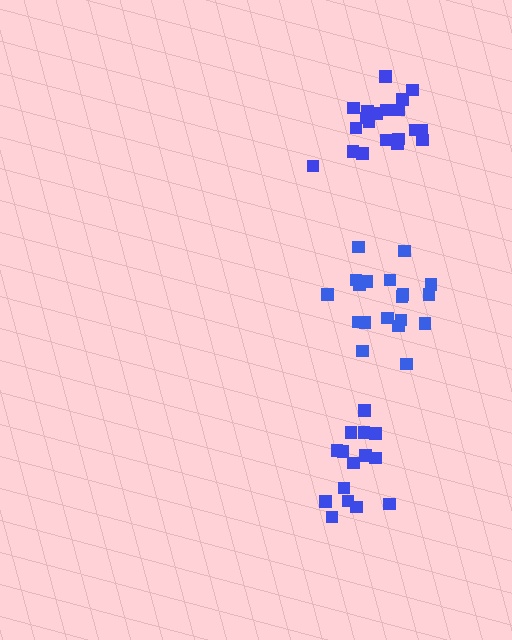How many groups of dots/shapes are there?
There are 3 groups.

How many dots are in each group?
Group 1: 20 dots, Group 2: 15 dots, Group 3: 19 dots (54 total).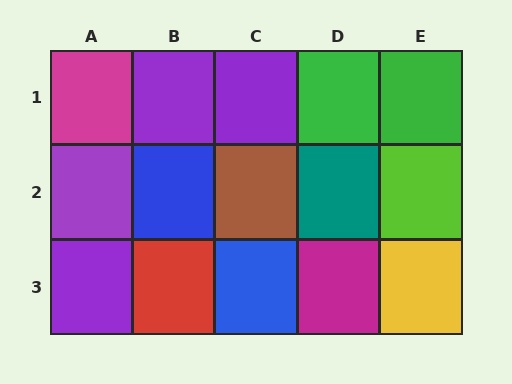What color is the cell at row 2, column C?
Brown.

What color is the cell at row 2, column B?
Blue.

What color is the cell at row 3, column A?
Purple.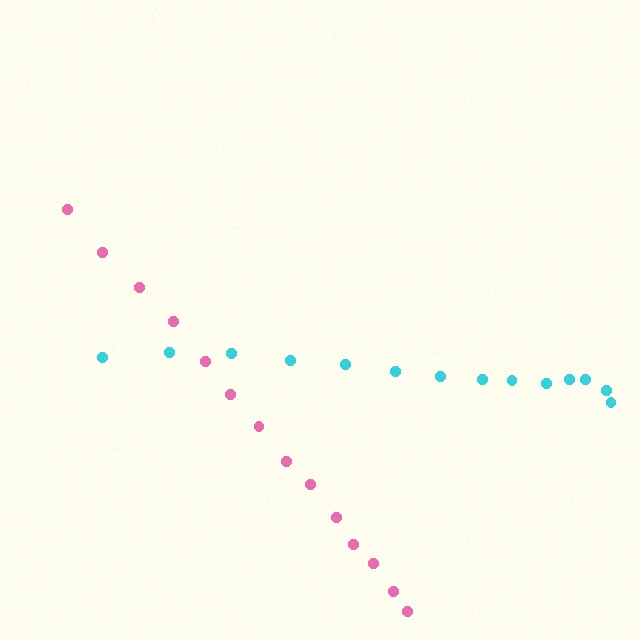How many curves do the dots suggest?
There are 2 distinct paths.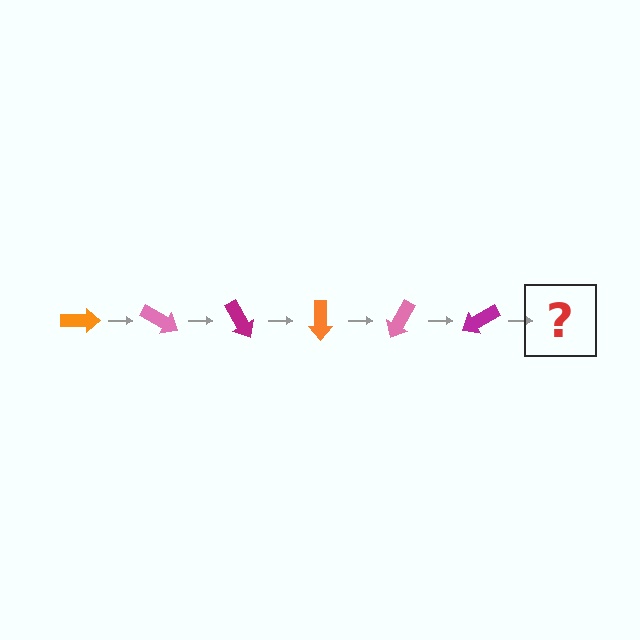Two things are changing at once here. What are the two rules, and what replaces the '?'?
The two rules are that it rotates 30 degrees each step and the color cycles through orange, pink, and magenta. The '?' should be an orange arrow, rotated 180 degrees from the start.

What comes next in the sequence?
The next element should be an orange arrow, rotated 180 degrees from the start.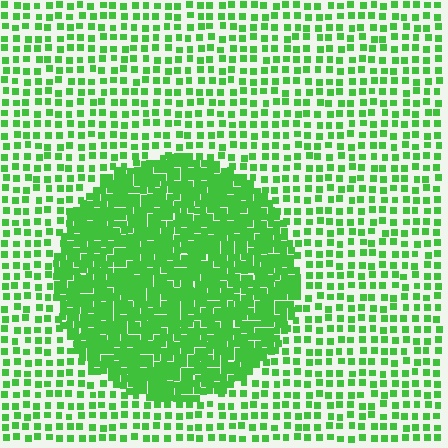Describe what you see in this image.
The image contains small green elements arranged at two different densities. A circle-shaped region is visible where the elements are more densely packed than the surrounding area.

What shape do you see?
I see a circle.